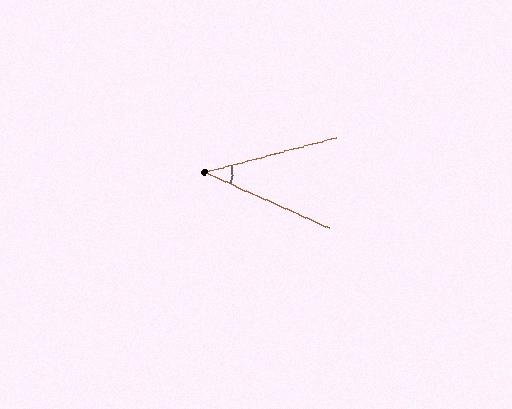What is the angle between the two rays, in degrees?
Approximately 39 degrees.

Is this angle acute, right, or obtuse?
It is acute.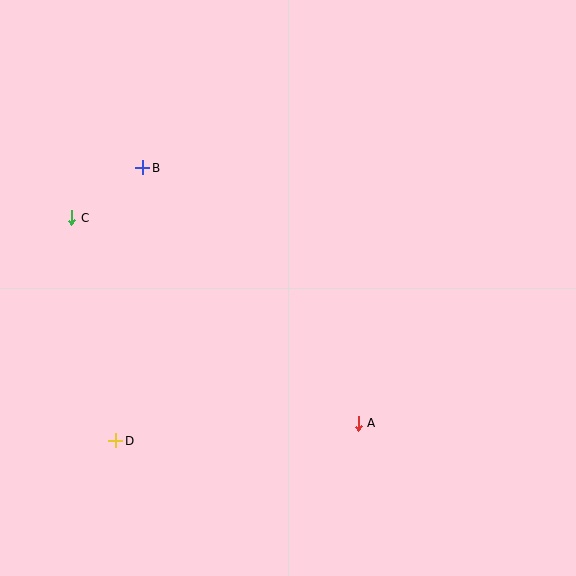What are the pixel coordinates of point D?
Point D is at (116, 441).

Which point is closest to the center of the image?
Point A at (358, 423) is closest to the center.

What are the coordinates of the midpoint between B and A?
The midpoint between B and A is at (251, 295).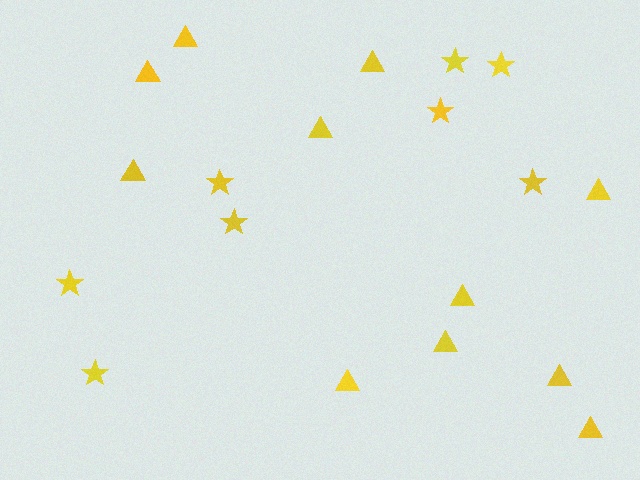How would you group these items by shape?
There are 2 groups: one group of triangles (11) and one group of stars (8).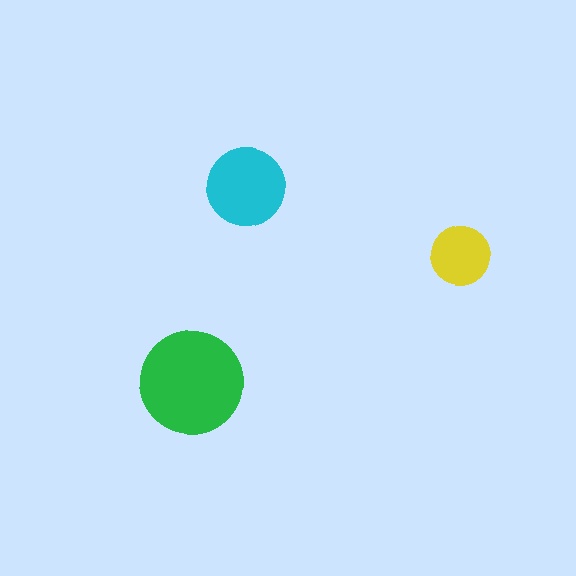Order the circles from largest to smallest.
the green one, the cyan one, the yellow one.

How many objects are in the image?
There are 3 objects in the image.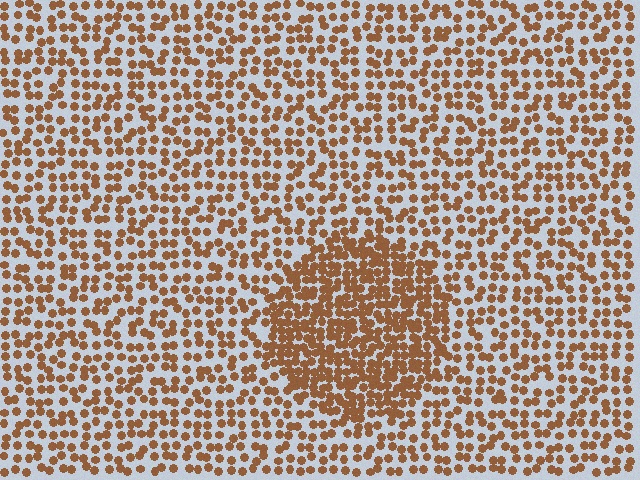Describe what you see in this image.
The image contains small brown elements arranged at two different densities. A circle-shaped region is visible where the elements are more densely packed than the surrounding area.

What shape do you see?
I see a circle.